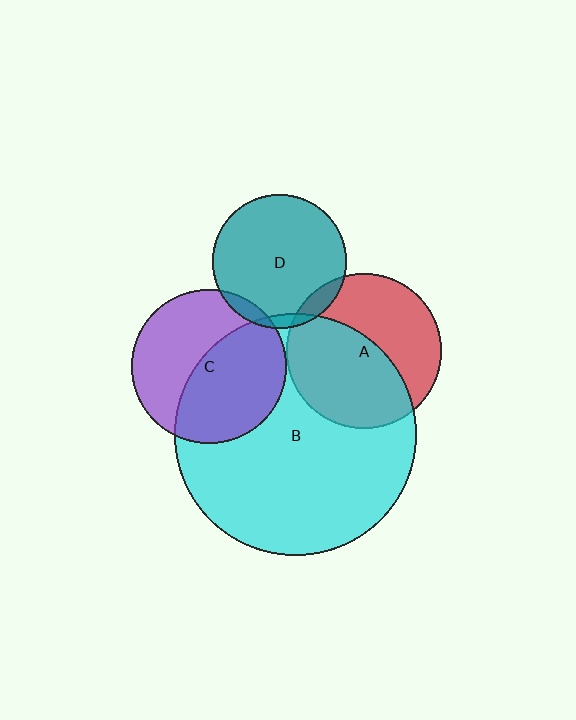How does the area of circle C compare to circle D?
Approximately 1.3 times.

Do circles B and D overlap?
Yes.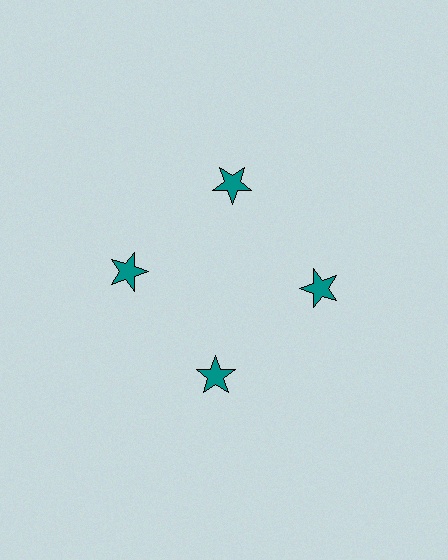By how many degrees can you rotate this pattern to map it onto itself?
The pattern maps onto itself every 90 degrees of rotation.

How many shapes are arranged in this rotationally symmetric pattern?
There are 4 shapes, arranged in 4 groups of 1.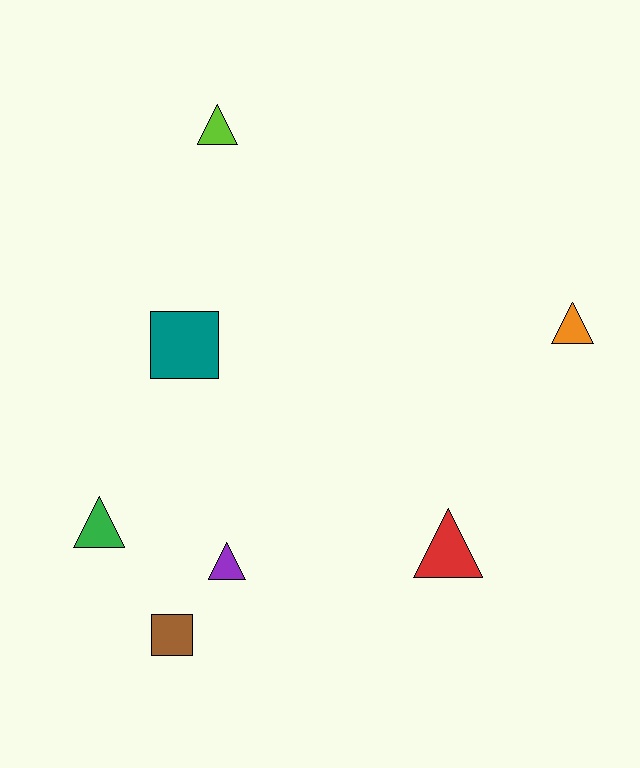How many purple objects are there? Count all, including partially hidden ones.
There is 1 purple object.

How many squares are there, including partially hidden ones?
There are 2 squares.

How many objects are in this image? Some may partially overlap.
There are 7 objects.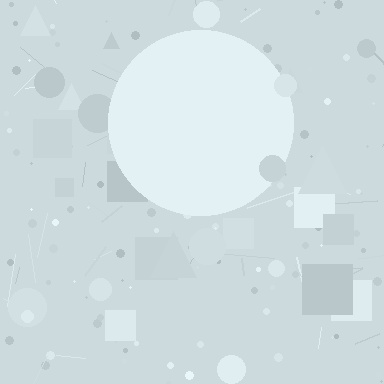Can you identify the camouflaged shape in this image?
The camouflaged shape is a circle.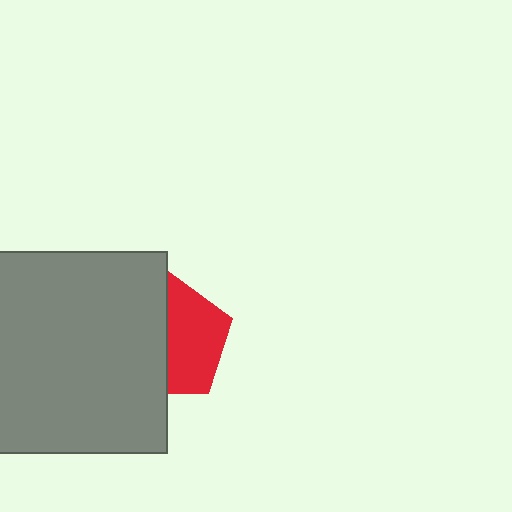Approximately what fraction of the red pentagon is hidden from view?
Roughly 49% of the red pentagon is hidden behind the gray rectangle.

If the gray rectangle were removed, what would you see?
You would see the complete red pentagon.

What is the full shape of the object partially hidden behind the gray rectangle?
The partially hidden object is a red pentagon.